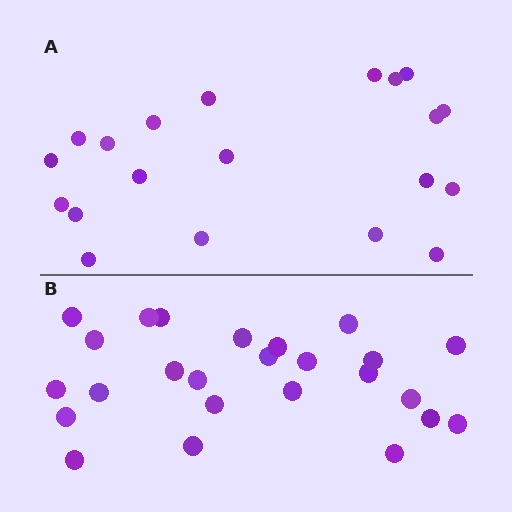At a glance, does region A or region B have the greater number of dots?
Region B (the bottom region) has more dots.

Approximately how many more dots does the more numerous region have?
Region B has about 5 more dots than region A.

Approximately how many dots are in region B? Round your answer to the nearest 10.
About 20 dots. (The exact count is 25, which rounds to 20.)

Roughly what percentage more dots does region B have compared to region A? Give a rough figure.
About 25% more.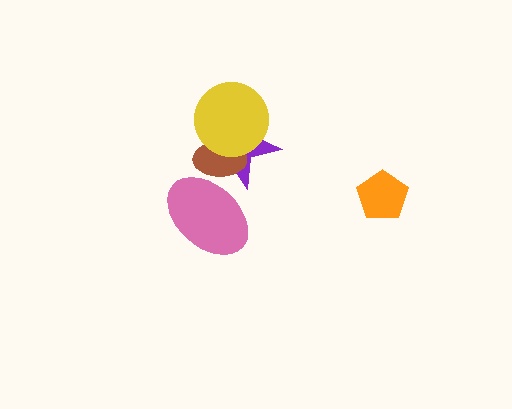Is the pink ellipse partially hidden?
No, no other shape covers it.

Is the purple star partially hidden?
Yes, it is partially covered by another shape.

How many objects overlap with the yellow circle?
2 objects overlap with the yellow circle.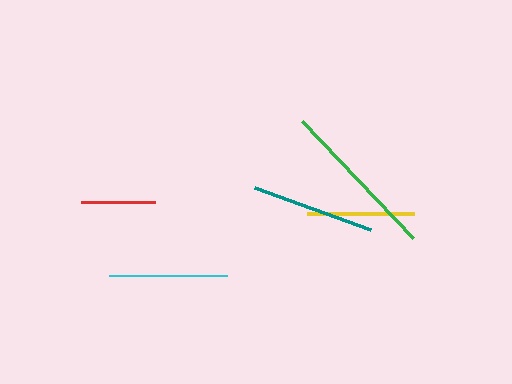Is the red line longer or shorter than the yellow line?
The yellow line is longer than the red line.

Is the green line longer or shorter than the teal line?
The green line is longer than the teal line.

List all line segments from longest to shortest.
From longest to shortest: green, teal, cyan, yellow, red.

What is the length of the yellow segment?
The yellow segment is approximately 107 pixels long.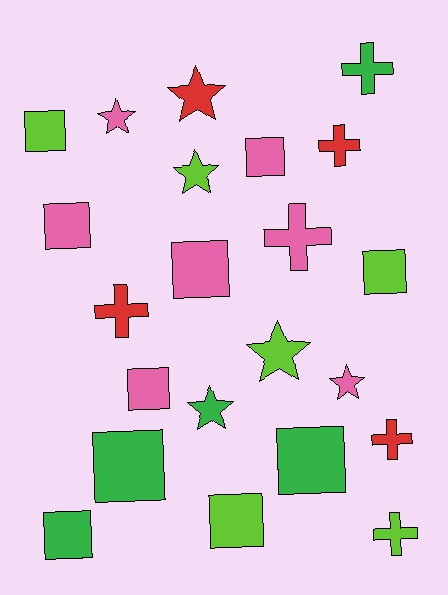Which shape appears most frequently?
Square, with 10 objects.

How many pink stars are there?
There are 2 pink stars.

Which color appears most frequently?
Pink, with 7 objects.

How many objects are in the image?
There are 22 objects.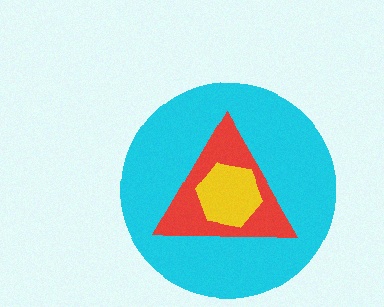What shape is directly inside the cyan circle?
The red triangle.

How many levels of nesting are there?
3.